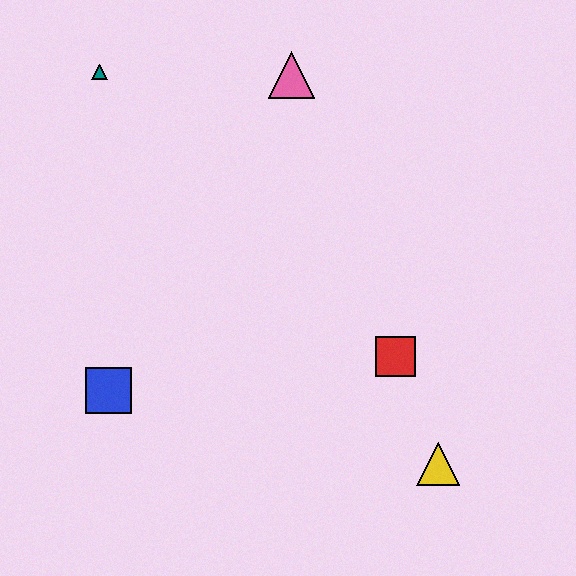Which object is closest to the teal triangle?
The pink triangle is closest to the teal triangle.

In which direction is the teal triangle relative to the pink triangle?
The teal triangle is to the left of the pink triangle.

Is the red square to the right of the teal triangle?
Yes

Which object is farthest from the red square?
The teal triangle is farthest from the red square.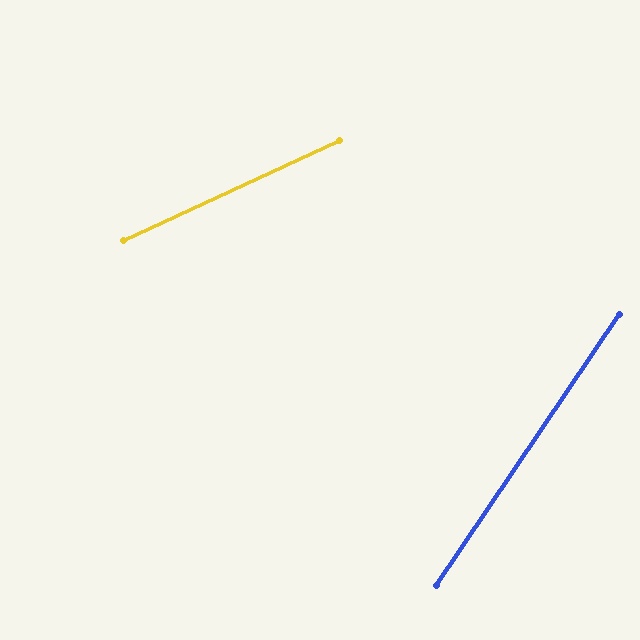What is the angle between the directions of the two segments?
Approximately 31 degrees.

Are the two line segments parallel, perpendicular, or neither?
Neither parallel nor perpendicular — they differ by about 31°.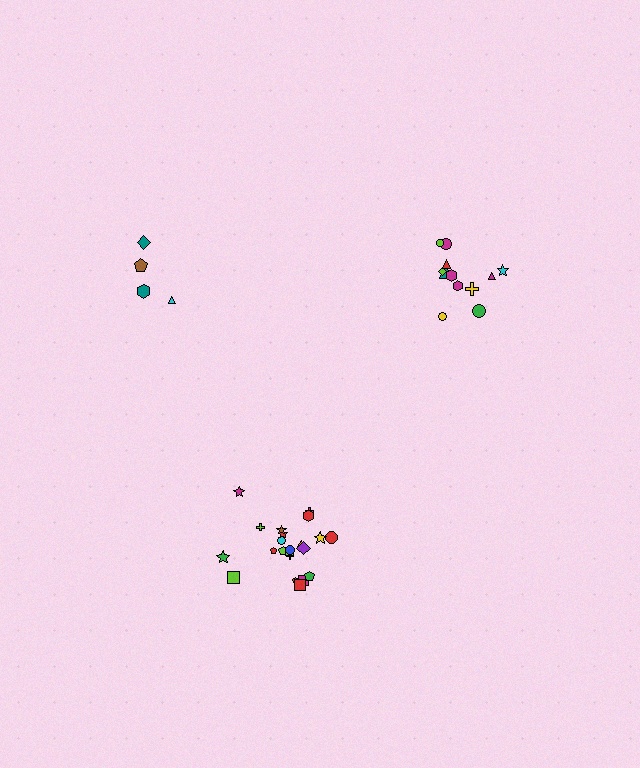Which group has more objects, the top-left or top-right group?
The top-right group.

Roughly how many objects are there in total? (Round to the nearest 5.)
Roughly 40 objects in total.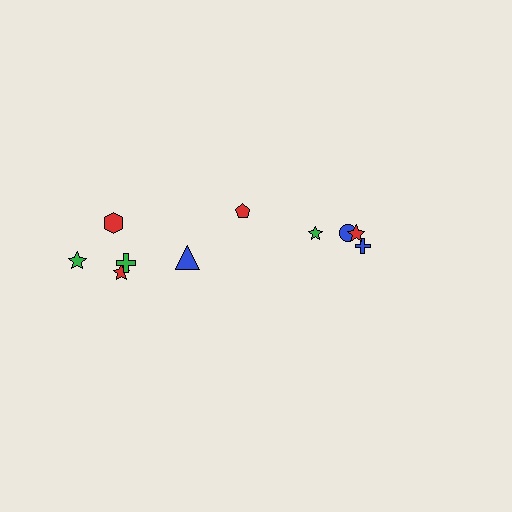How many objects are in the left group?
There are 6 objects.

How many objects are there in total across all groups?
There are 10 objects.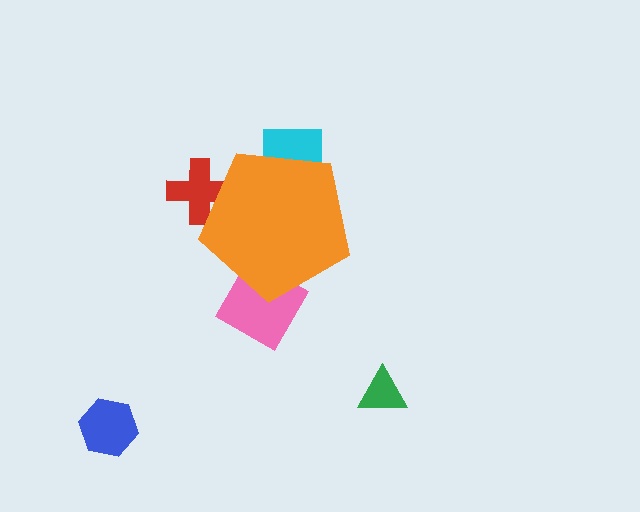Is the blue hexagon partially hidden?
No, the blue hexagon is fully visible.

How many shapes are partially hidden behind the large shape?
3 shapes are partially hidden.